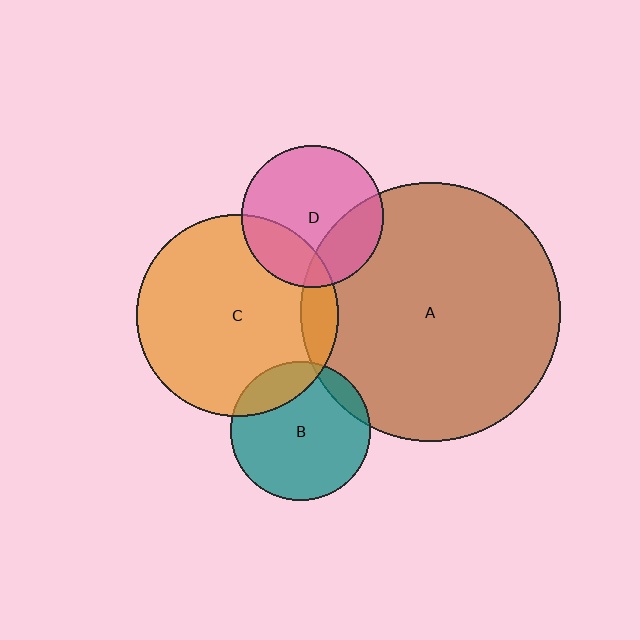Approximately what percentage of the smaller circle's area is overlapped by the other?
Approximately 20%.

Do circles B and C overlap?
Yes.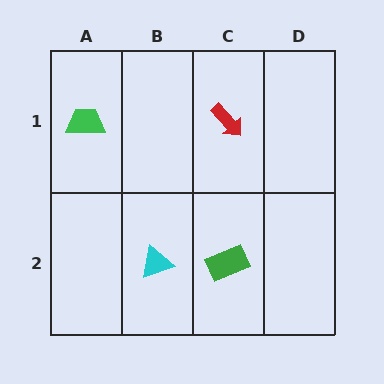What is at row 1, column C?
A red arrow.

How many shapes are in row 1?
2 shapes.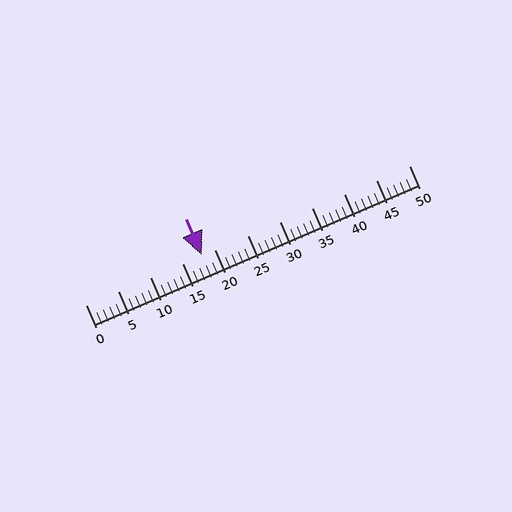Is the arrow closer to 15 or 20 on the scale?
The arrow is closer to 20.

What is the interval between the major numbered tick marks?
The major tick marks are spaced 5 units apart.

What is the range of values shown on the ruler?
The ruler shows values from 0 to 50.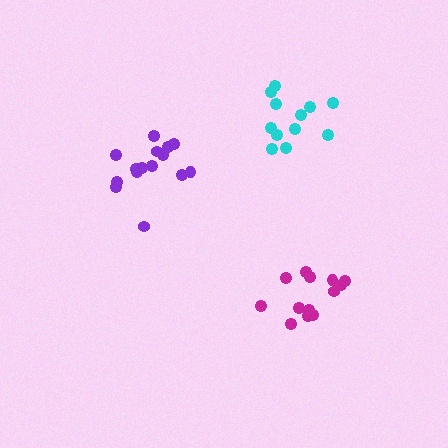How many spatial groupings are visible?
There are 3 spatial groupings.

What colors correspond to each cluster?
The clusters are colored: magenta, purple, cyan.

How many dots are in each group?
Group 1: 13 dots, Group 2: 15 dots, Group 3: 12 dots (40 total).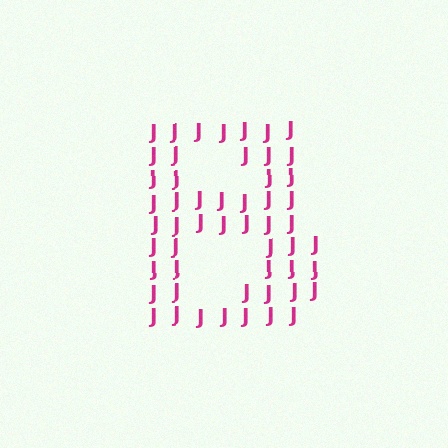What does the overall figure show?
The overall figure shows the letter B.